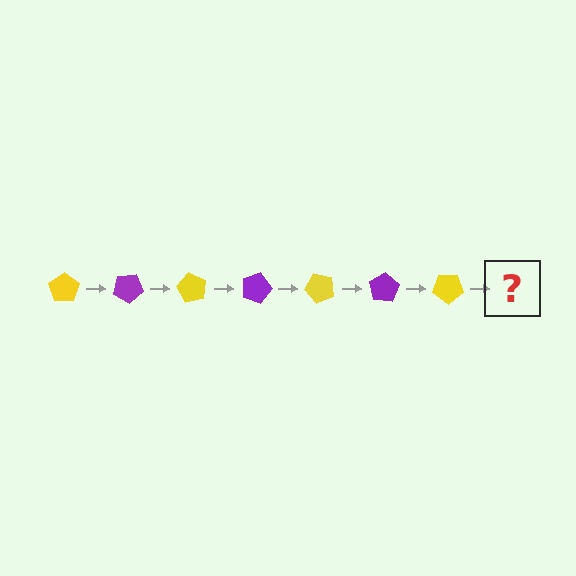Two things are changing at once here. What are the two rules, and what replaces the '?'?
The two rules are that it rotates 30 degrees each step and the color cycles through yellow and purple. The '?' should be a purple pentagon, rotated 210 degrees from the start.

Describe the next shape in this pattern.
It should be a purple pentagon, rotated 210 degrees from the start.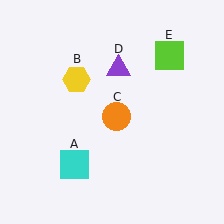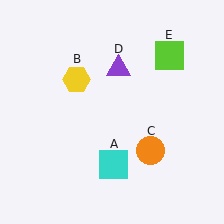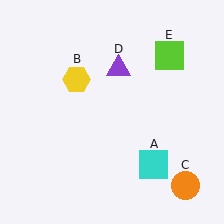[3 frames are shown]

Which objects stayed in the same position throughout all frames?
Yellow hexagon (object B) and purple triangle (object D) and lime square (object E) remained stationary.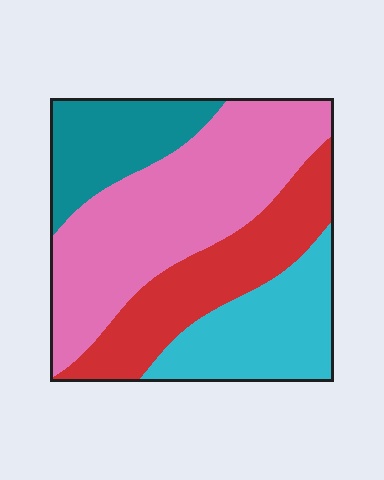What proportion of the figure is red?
Red takes up about one quarter (1/4) of the figure.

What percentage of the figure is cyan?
Cyan takes up about one fifth (1/5) of the figure.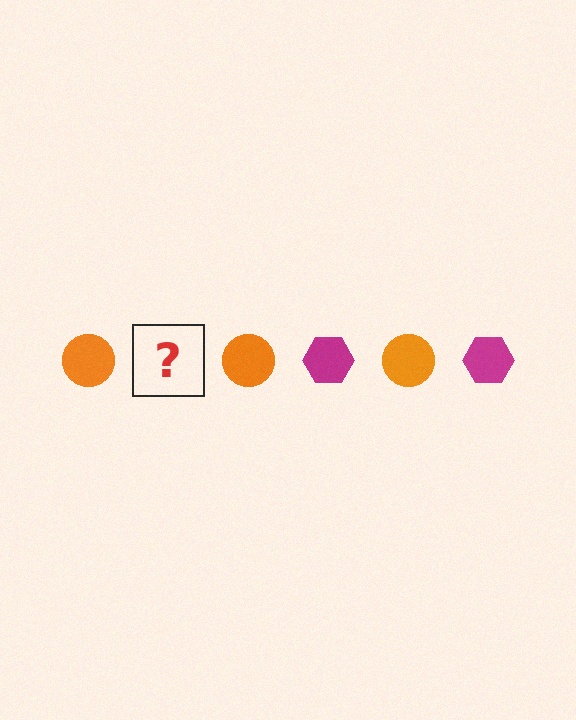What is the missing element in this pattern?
The missing element is a magenta hexagon.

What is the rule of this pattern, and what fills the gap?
The rule is that the pattern alternates between orange circle and magenta hexagon. The gap should be filled with a magenta hexagon.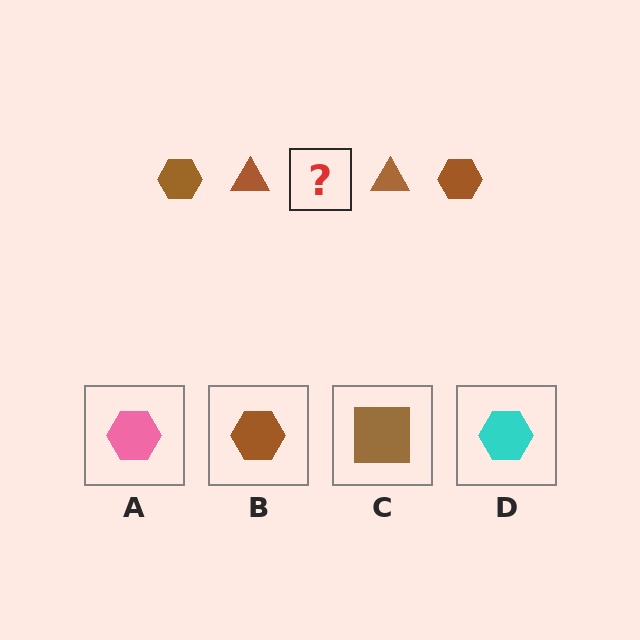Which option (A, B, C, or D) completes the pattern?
B.